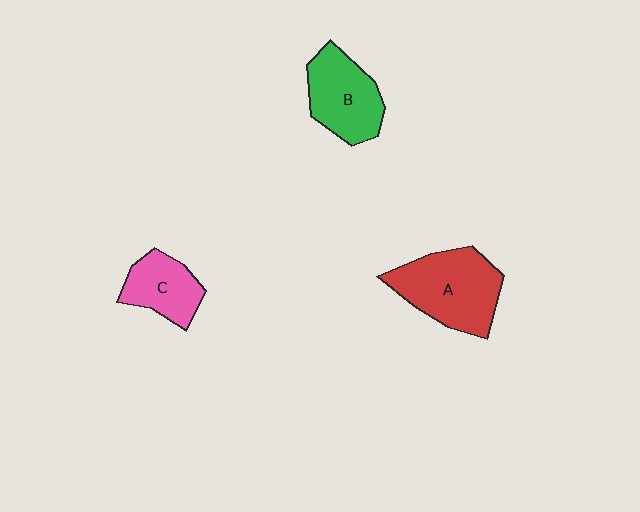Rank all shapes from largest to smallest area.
From largest to smallest: A (red), B (green), C (pink).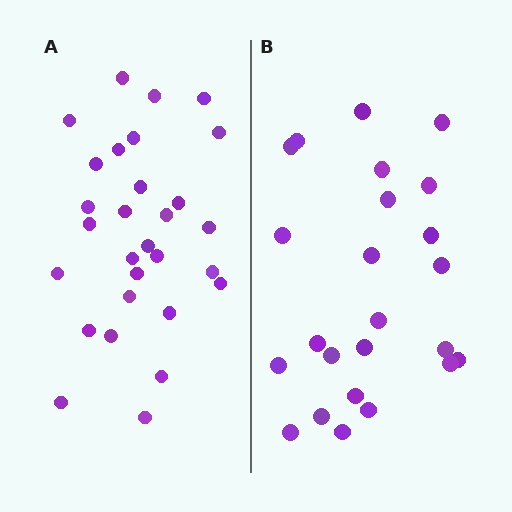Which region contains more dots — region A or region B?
Region A (the left region) has more dots.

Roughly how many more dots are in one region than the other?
Region A has about 5 more dots than region B.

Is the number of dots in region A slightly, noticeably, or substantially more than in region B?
Region A has only slightly more — the two regions are fairly close. The ratio is roughly 1.2 to 1.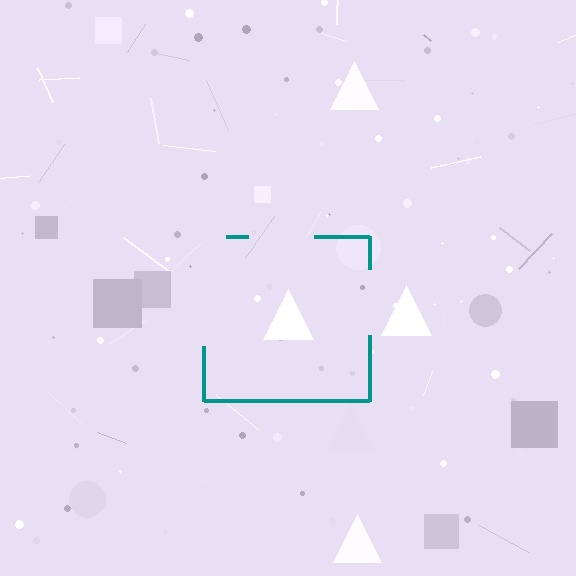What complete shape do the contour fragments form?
The contour fragments form a square.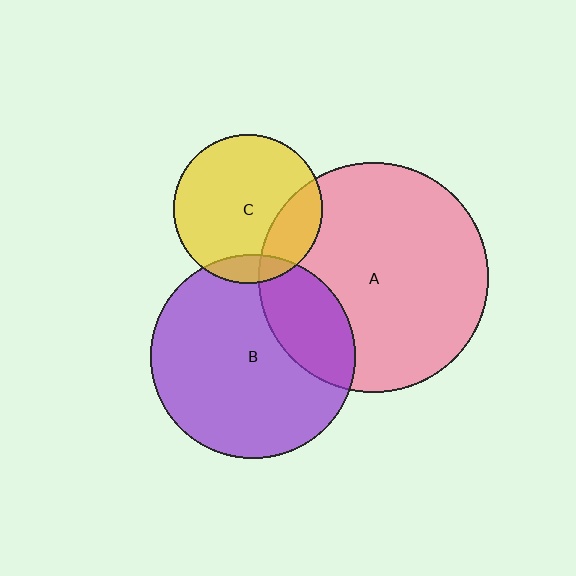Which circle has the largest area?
Circle A (pink).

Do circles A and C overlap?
Yes.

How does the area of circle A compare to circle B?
Approximately 1.3 times.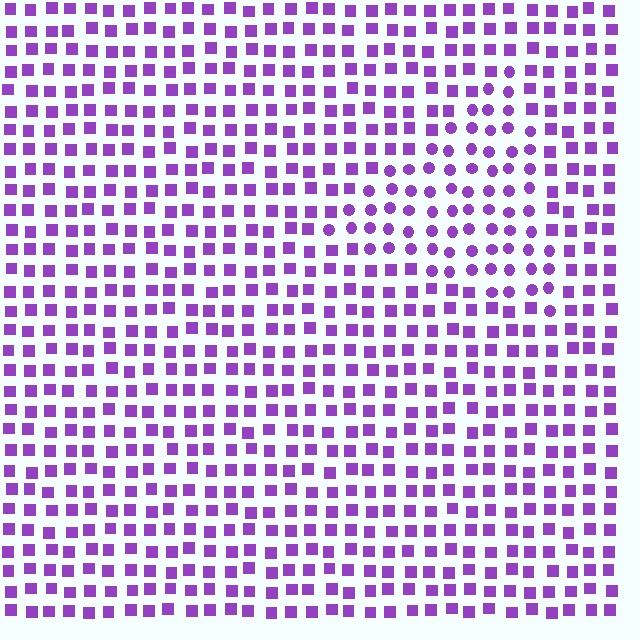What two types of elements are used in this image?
The image uses circles inside the triangle region and squares outside it.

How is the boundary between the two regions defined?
The boundary is defined by a change in element shape: circles inside vs. squares outside. All elements share the same color and spacing.